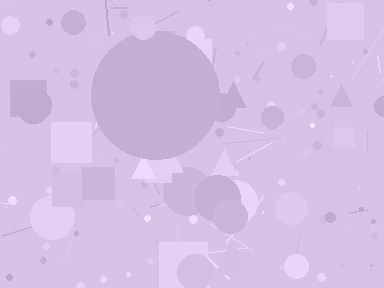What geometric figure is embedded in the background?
A circle is embedded in the background.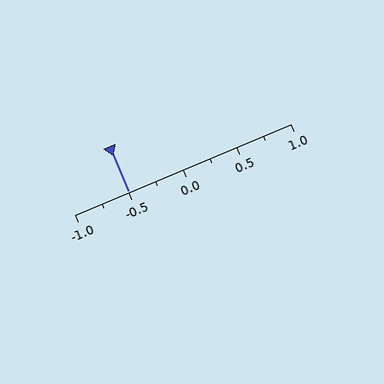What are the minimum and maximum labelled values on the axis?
The axis runs from -1.0 to 1.0.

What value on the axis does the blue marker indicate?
The marker indicates approximately -0.5.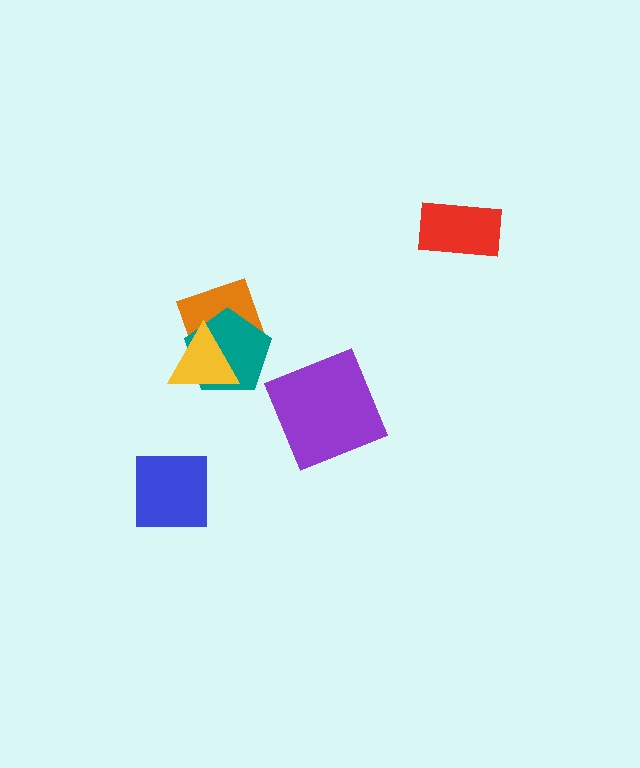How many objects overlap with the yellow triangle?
2 objects overlap with the yellow triangle.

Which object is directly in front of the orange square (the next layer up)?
The teal pentagon is directly in front of the orange square.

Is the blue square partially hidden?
No, no other shape covers it.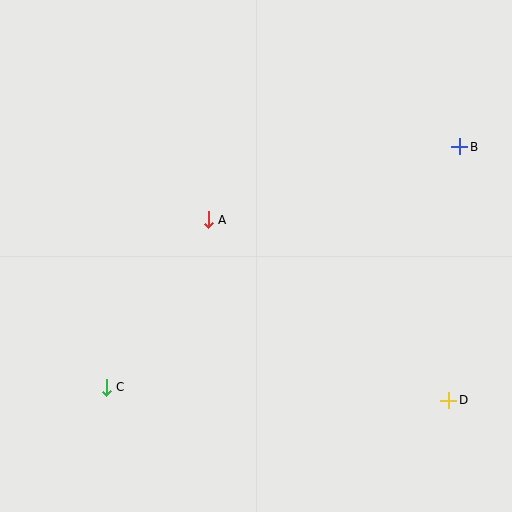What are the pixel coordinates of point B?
Point B is at (460, 147).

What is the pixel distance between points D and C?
The distance between D and C is 343 pixels.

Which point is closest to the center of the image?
Point A at (208, 220) is closest to the center.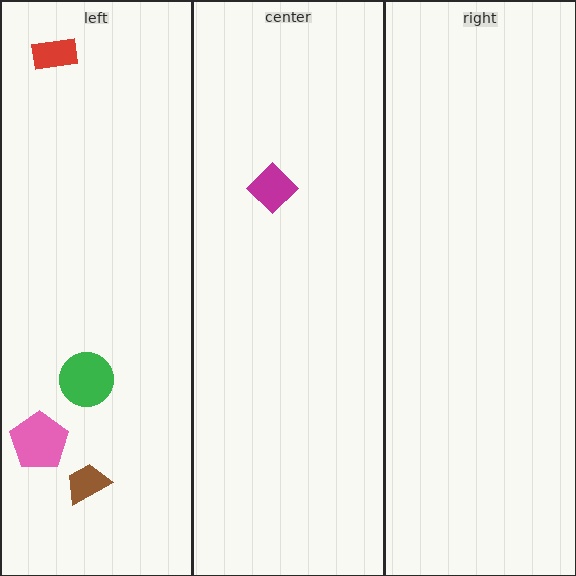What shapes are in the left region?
The green circle, the brown trapezoid, the pink pentagon, the red rectangle.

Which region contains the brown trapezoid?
The left region.